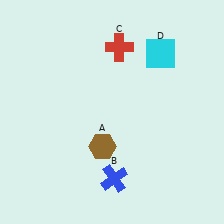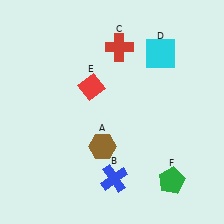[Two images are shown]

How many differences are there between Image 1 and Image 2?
There are 2 differences between the two images.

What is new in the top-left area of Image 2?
A red diamond (E) was added in the top-left area of Image 2.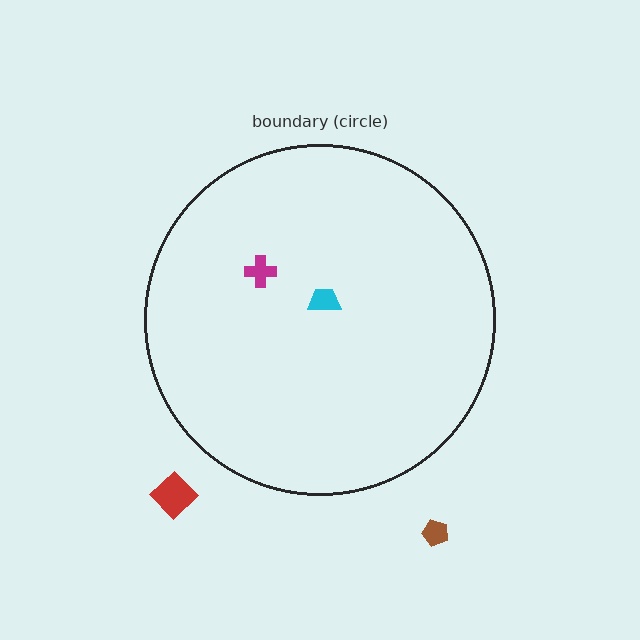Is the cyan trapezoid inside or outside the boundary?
Inside.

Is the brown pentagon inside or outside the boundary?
Outside.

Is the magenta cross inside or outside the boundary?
Inside.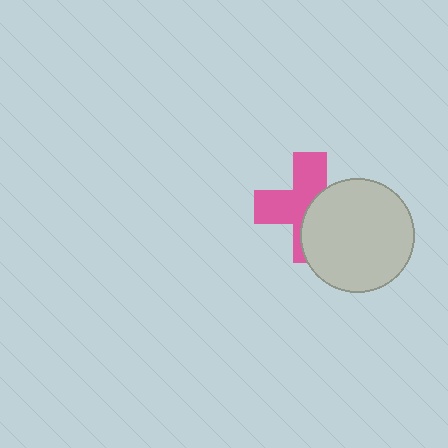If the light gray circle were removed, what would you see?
You would see the complete pink cross.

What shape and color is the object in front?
The object in front is a light gray circle.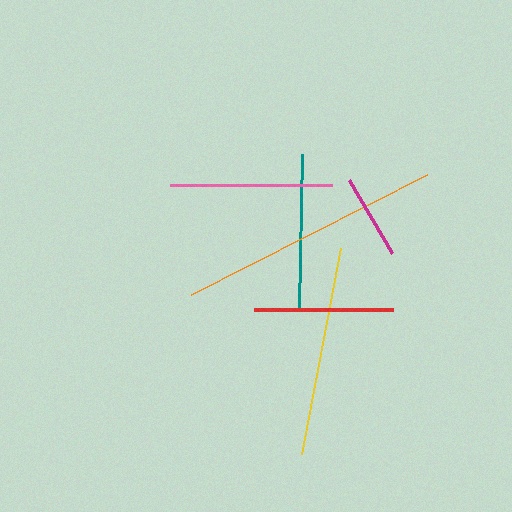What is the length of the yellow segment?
The yellow segment is approximately 210 pixels long.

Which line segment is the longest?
The orange line is the longest at approximately 265 pixels.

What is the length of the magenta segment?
The magenta segment is approximately 84 pixels long.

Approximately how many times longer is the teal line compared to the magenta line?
The teal line is approximately 1.8 times the length of the magenta line.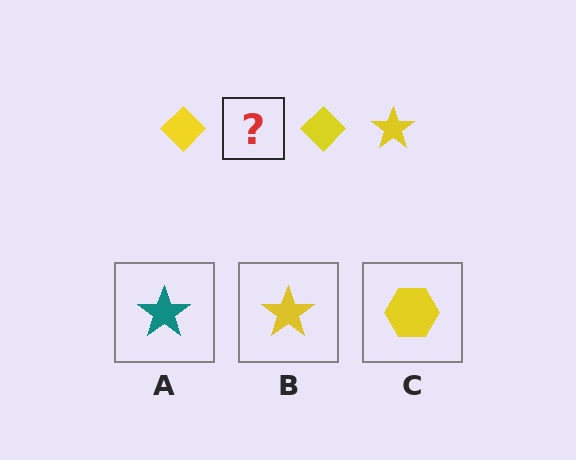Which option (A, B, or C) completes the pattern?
B.